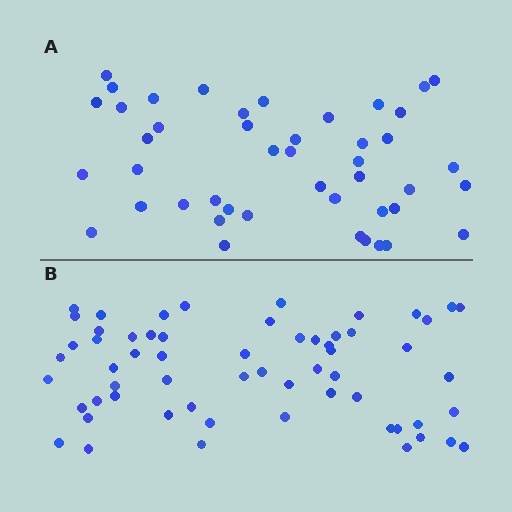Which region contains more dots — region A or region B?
Region B (the bottom region) has more dots.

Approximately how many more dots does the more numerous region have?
Region B has approximately 15 more dots than region A.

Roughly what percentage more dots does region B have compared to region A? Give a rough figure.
About 35% more.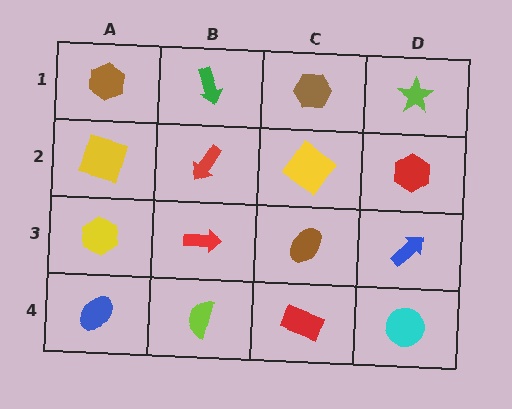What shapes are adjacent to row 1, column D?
A red hexagon (row 2, column D), a brown hexagon (row 1, column C).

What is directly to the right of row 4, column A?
A lime semicircle.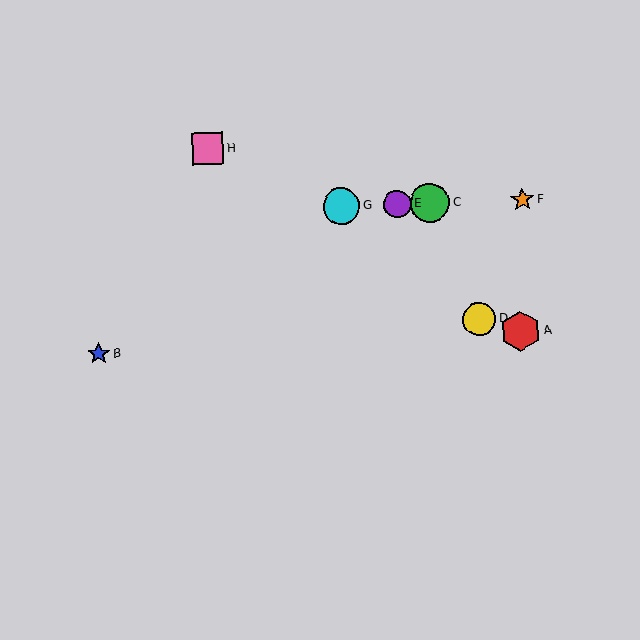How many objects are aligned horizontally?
4 objects (C, E, F, G) are aligned horizontally.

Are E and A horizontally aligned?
No, E is at y≈204 and A is at y≈331.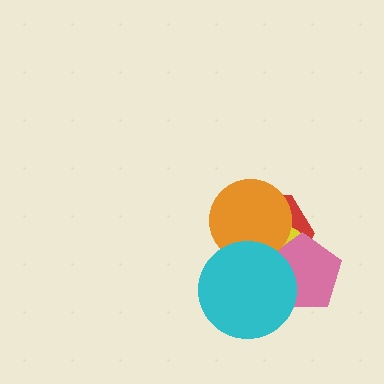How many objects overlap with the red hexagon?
4 objects overlap with the red hexagon.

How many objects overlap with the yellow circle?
4 objects overlap with the yellow circle.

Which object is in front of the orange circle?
The cyan circle is in front of the orange circle.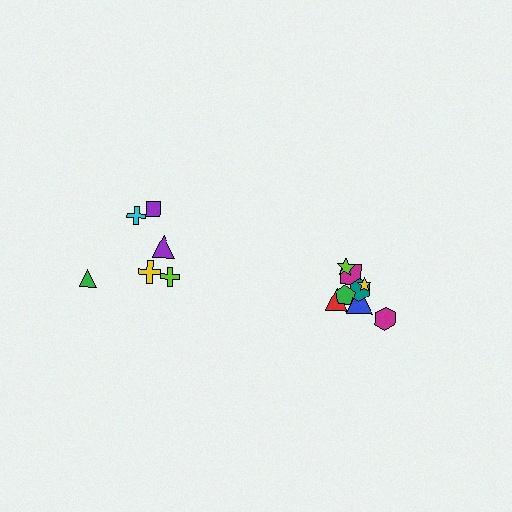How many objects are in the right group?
There are 8 objects.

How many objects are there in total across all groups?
There are 14 objects.